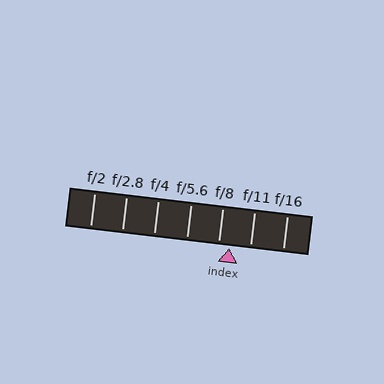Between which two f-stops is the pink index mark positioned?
The index mark is between f/8 and f/11.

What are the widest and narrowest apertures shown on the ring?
The widest aperture shown is f/2 and the narrowest is f/16.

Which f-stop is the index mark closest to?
The index mark is closest to f/8.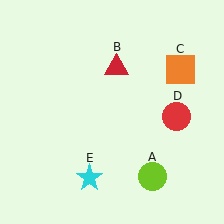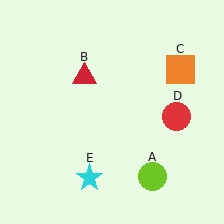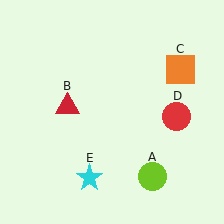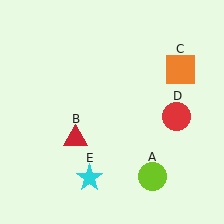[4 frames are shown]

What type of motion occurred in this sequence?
The red triangle (object B) rotated counterclockwise around the center of the scene.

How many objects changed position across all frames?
1 object changed position: red triangle (object B).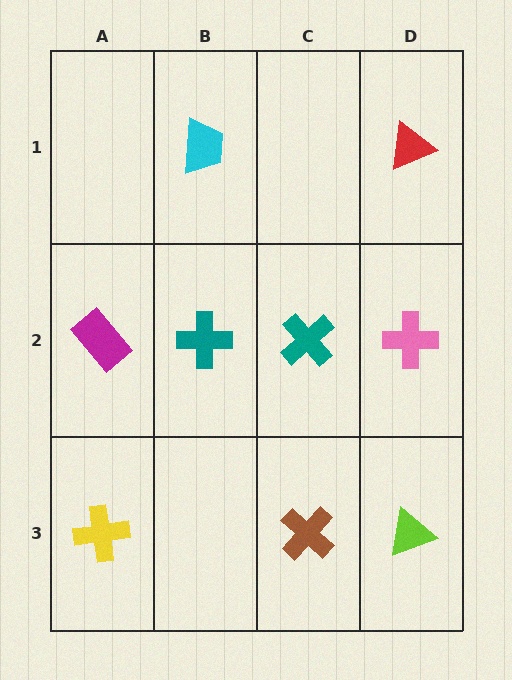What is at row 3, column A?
A yellow cross.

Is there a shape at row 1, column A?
No, that cell is empty.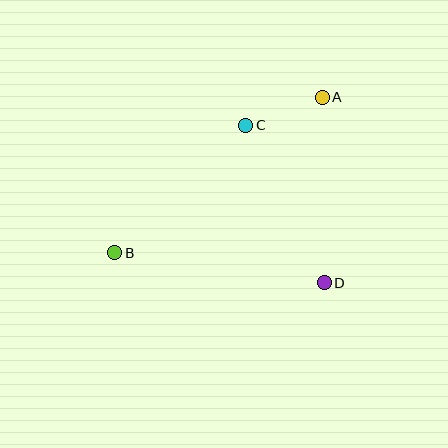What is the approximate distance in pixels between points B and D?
The distance between B and D is approximately 211 pixels.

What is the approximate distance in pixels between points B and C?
The distance between B and C is approximately 183 pixels.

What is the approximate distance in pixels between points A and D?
The distance between A and D is approximately 186 pixels.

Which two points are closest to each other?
Points A and C are closest to each other.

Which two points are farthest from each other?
Points A and B are farthest from each other.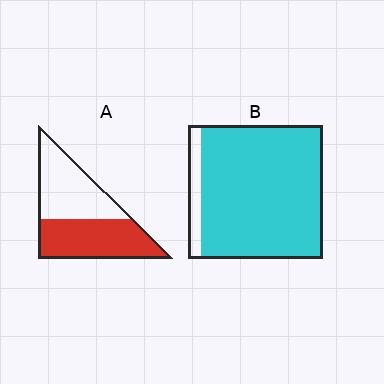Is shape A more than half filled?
Roughly half.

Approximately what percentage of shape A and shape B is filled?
A is approximately 50% and B is approximately 90%.